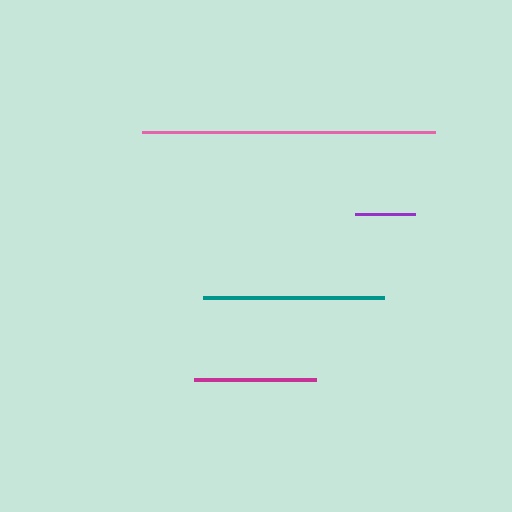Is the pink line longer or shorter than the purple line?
The pink line is longer than the purple line.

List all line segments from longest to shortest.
From longest to shortest: pink, teal, magenta, purple.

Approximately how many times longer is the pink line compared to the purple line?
The pink line is approximately 4.9 times the length of the purple line.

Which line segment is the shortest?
The purple line is the shortest at approximately 60 pixels.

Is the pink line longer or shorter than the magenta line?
The pink line is longer than the magenta line.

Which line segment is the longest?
The pink line is the longest at approximately 293 pixels.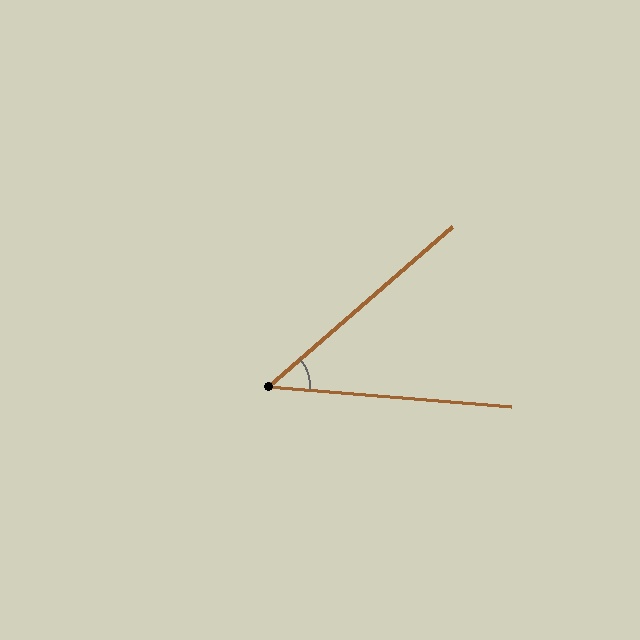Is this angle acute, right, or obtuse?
It is acute.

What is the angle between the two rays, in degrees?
Approximately 46 degrees.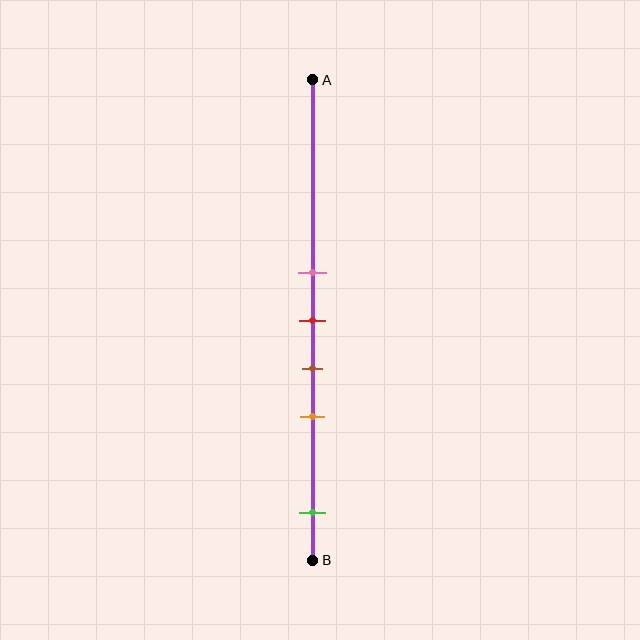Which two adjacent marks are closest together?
The pink and red marks are the closest adjacent pair.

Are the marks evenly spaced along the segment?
No, the marks are not evenly spaced.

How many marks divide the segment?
There are 5 marks dividing the segment.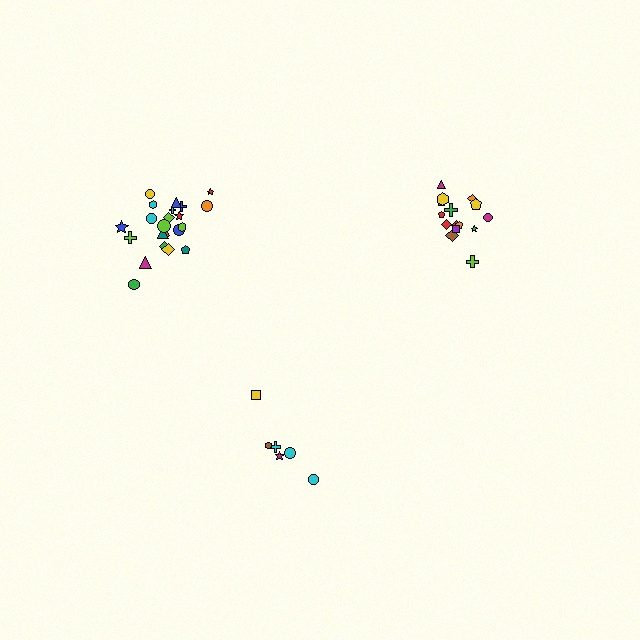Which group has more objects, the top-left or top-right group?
The top-left group.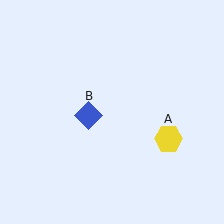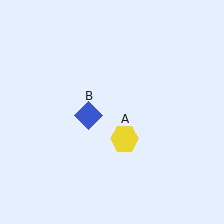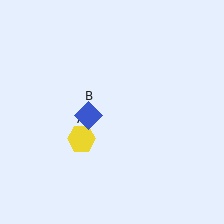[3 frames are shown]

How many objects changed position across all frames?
1 object changed position: yellow hexagon (object A).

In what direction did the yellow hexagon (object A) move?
The yellow hexagon (object A) moved left.